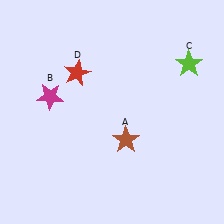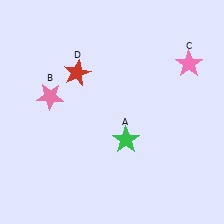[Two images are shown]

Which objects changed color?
A changed from brown to green. B changed from magenta to pink. C changed from lime to pink.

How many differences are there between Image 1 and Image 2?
There are 3 differences between the two images.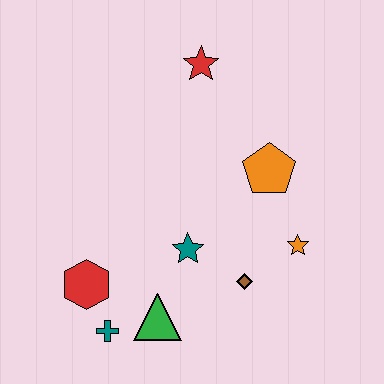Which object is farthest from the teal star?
The red star is farthest from the teal star.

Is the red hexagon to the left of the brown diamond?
Yes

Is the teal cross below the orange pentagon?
Yes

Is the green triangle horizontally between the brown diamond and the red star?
No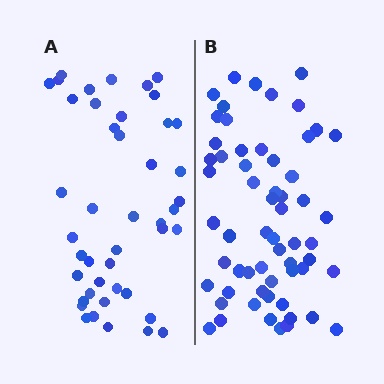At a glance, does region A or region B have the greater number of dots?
Region B (the right region) has more dots.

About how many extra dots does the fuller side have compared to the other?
Region B has approximately 15 more dots than region A.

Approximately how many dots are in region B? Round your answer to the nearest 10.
About 60 dots.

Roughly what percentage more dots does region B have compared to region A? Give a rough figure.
About 35% more.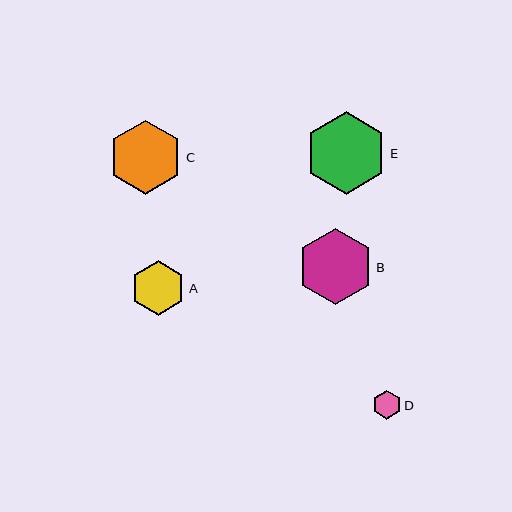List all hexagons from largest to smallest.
From largest to smallest: E, B, C, A, D.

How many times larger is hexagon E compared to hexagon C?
Hexagon E is approximately 1.1 times the size of hexagon C.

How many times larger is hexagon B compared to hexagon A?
Hexagon B is approximately 1.4 times the size of hexagon A.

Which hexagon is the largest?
Hexagon E is the largest with a size of approximately 82 pixels.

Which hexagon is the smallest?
Hexagon D is the smallest with a size of approximately 29 pixels.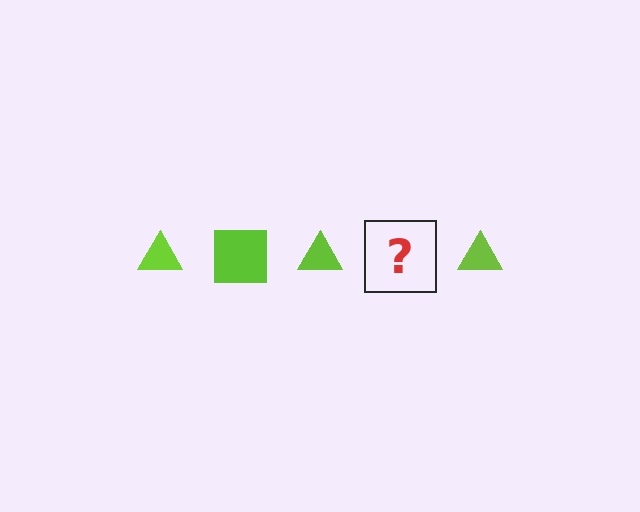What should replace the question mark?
The question mark should be replaced with a lime square.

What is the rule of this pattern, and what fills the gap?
The rule is that the pattern cycles through triangle, square shapes in lime. The gap should be filled with a lime square.